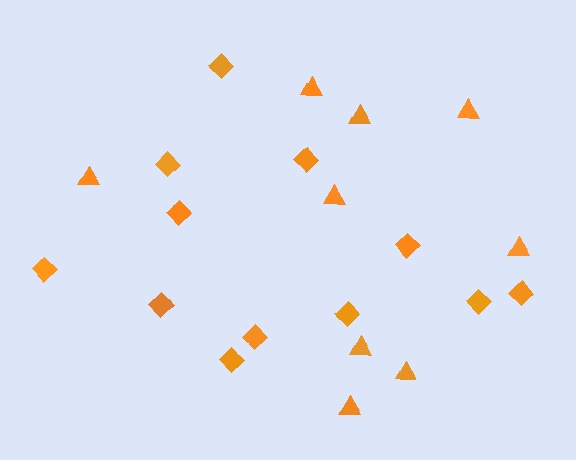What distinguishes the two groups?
There are 2 groups: one group of triangles (9) and one group of diamonds (12).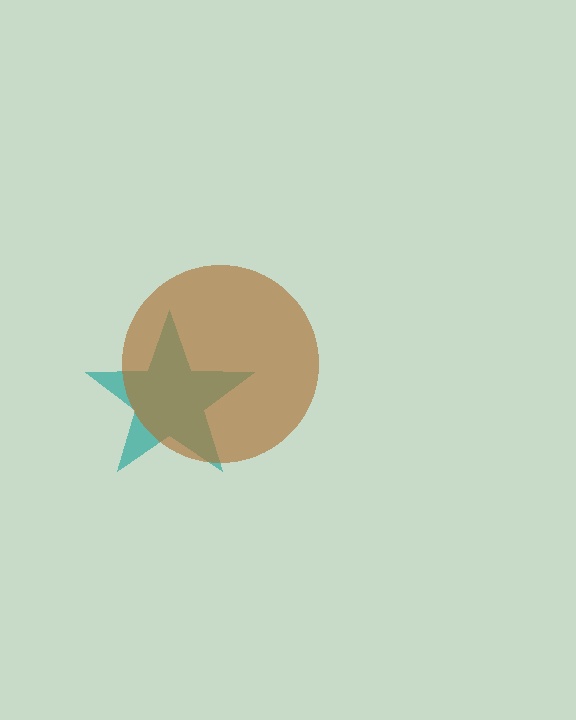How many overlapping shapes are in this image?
There are 2 overlapping shapes in the image.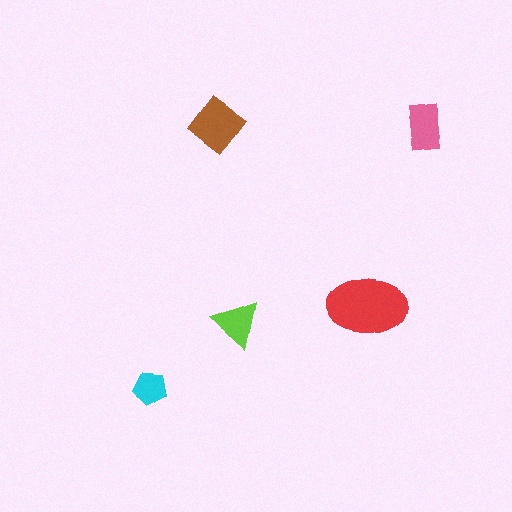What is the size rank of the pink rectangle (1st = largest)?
3rd.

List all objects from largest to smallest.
The red ellipse, the brown diamond, the pink rectangle, the lime triangle, the cyan pentagon.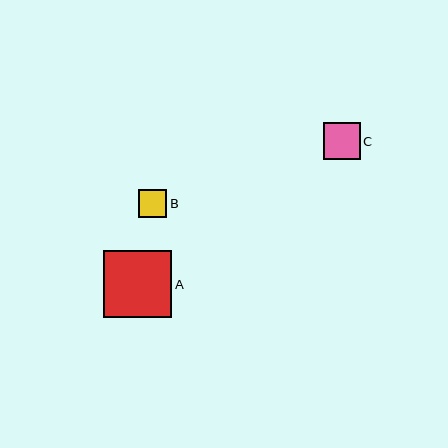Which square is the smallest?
Square B is the smallest with a size of approximately 28 pixels.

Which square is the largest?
Square A is the largest with a size of approximately 68 pixels.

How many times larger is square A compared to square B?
Square A is approximately 2.4 times the size of square B.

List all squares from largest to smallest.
From largest to smallest: A, C, B.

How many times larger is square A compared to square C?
Square A is approximately 1.8 times the size of square C.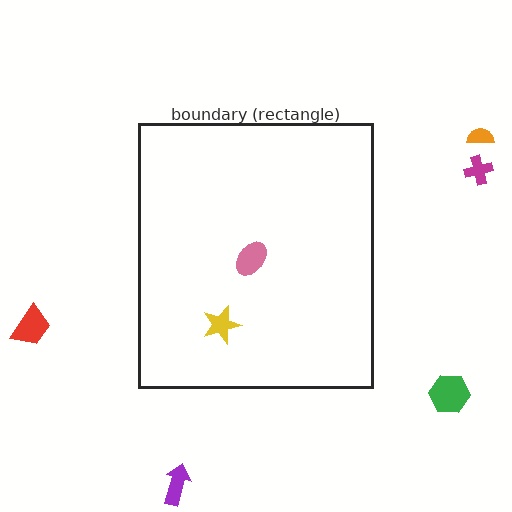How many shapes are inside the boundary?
2 inside, 5 outside.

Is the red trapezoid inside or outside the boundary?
Outside.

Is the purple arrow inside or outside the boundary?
Outside.